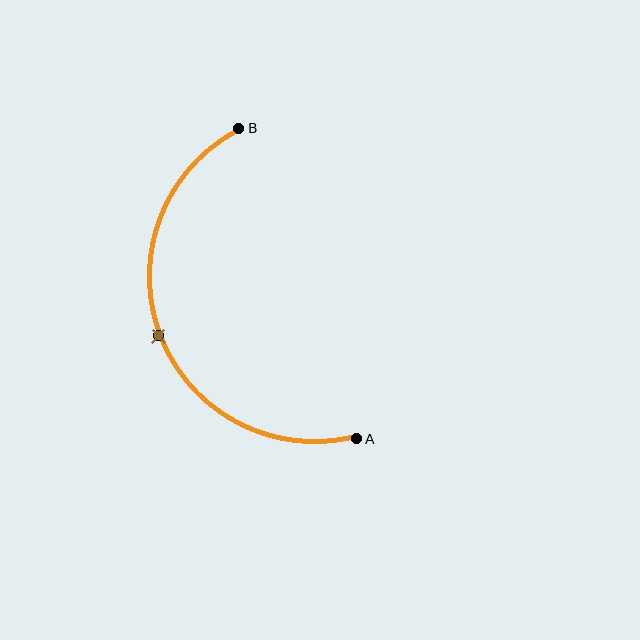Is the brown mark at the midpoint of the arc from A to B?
Yes. The brown mark lies on the arc at equal arc-length from both A and B — it is the arc midpoint.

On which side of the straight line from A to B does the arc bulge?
The arc bulges to the left of the straight line connecting A and B.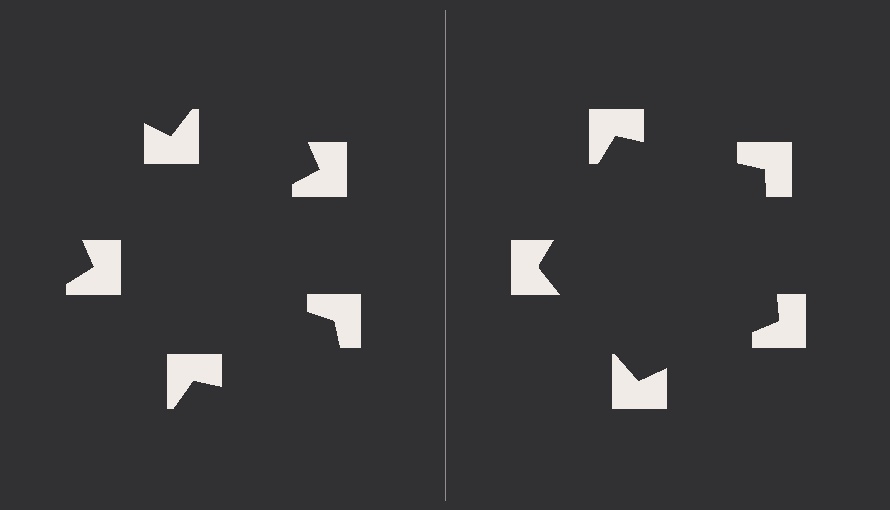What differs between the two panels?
The notched squares are positioned identically on both sides; only the wedge orientations differ. On the right they align to a pentagon; on the left they are misaligned.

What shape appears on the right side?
An illusory pentagon.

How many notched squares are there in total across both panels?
10 — 5 on each side.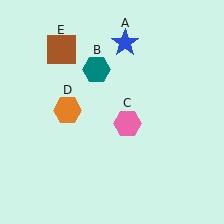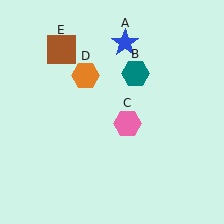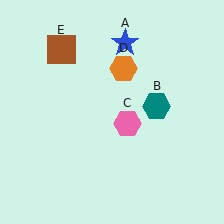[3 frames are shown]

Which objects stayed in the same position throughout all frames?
Blue star (object A) and pink hexagon (object C) and brown square (object E) remained stationary.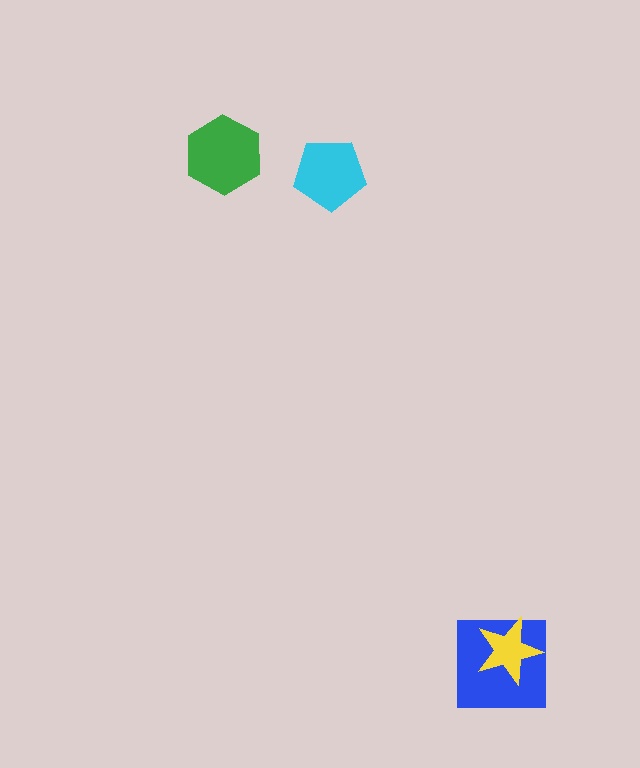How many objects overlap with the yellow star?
1 object overlaps with the yellow star.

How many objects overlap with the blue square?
1 object overlaps with the blue square.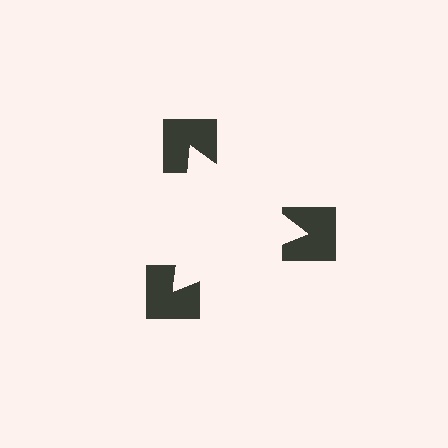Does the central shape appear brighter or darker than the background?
It typically appears slightly brighter than the background, even though no actual brightness change is drawn.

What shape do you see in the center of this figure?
An illusory triangle — its edges are inferred from the aligned wedge cuts in the notched squares, not physically drawn.